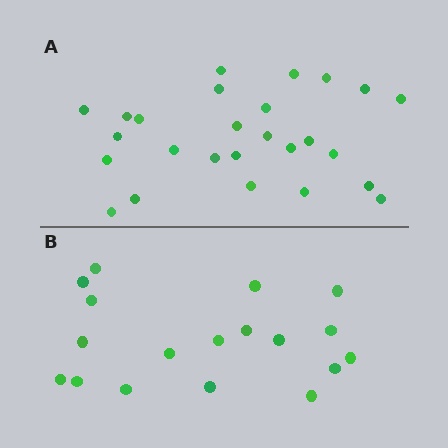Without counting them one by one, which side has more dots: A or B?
Region A (the top region) has more dots.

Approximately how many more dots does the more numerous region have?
Region A has roughly 8 or so more dots than region B.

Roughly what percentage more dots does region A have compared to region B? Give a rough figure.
About 45% more.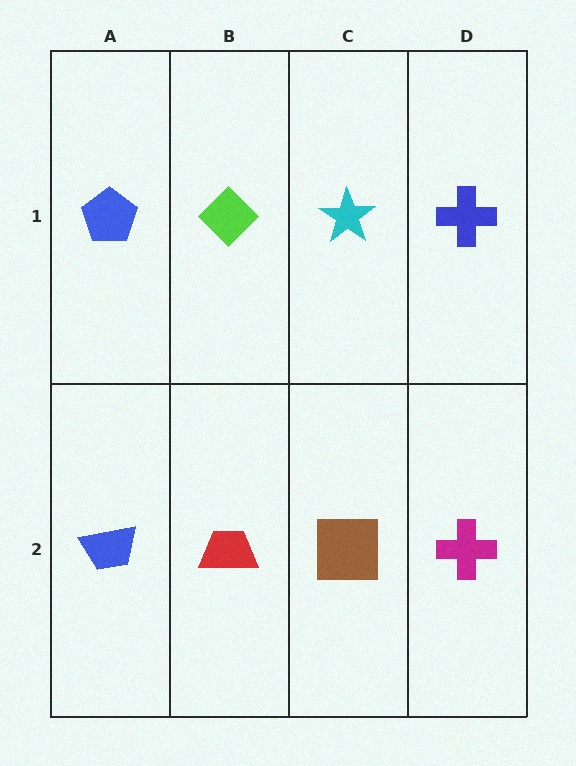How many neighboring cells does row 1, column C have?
3.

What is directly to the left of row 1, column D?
A cyan star.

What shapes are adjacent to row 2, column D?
A blue cross (row 1, column D), a brown square (row 2, column C).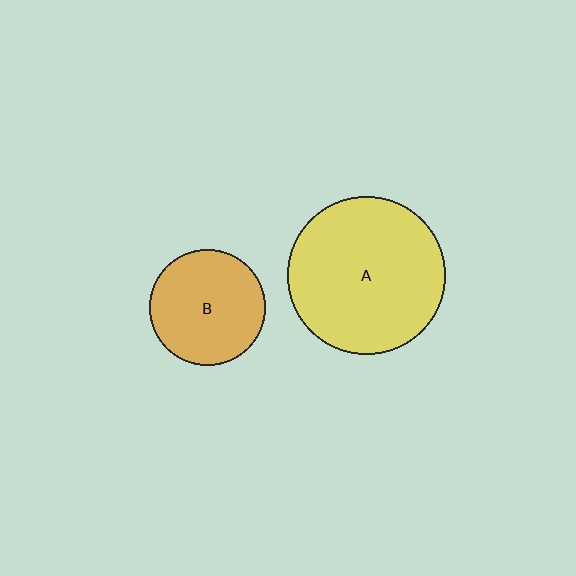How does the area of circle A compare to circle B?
Approximately 1.8 times.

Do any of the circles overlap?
No, none of the circles overlap.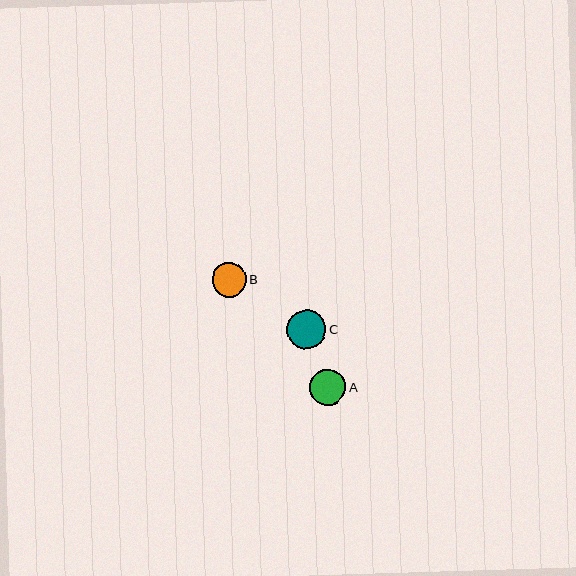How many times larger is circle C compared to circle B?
Circle C is approximately 1.1 times the size of circle B.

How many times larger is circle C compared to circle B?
Circle C is approximately 1.1 times the size of circle B.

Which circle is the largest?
Circle C is the largest with a size of approximately 39 pixels.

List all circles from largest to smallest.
From largest to smallest: C, A, B.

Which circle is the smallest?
Circle B is the smallest with a size of approximately 34 pixels.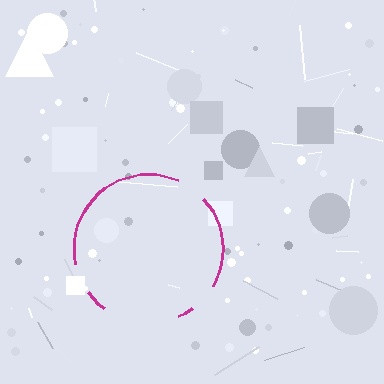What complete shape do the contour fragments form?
The contour fragments form a circle.